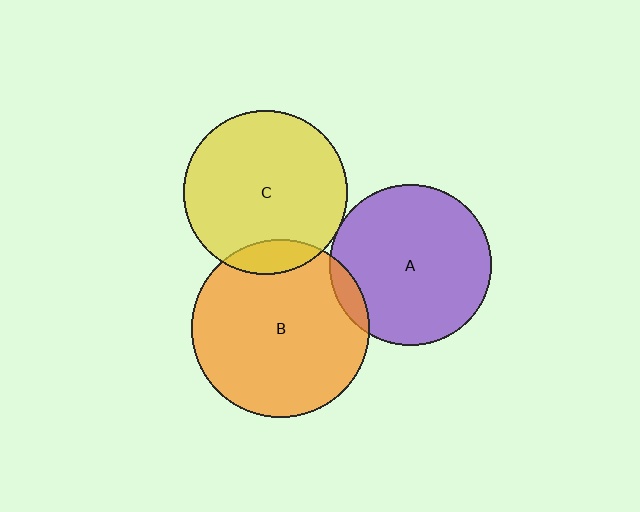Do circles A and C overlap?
Yes.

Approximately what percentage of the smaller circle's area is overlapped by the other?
Approximately 5%.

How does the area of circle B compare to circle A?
Approximately 1.2 times.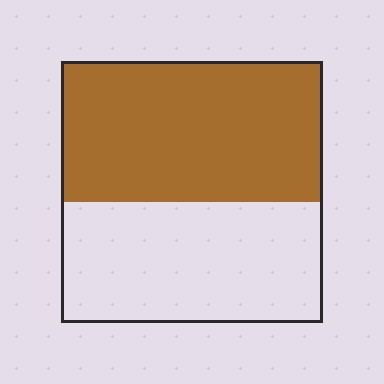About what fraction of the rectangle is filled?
About one half (1/2).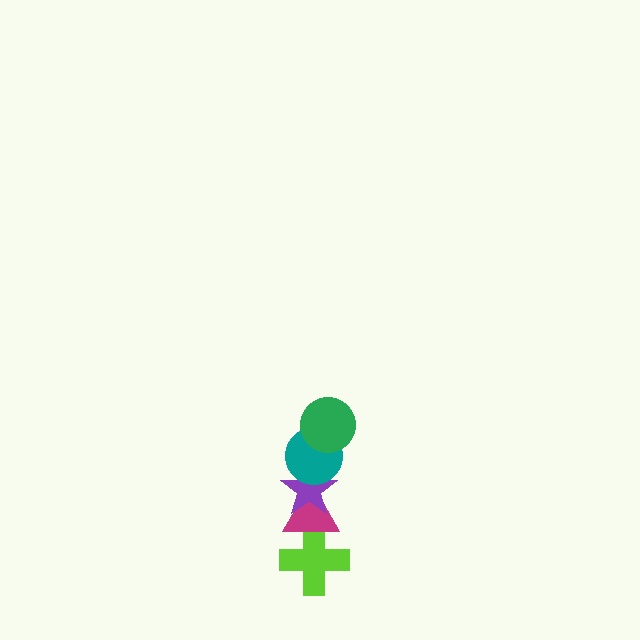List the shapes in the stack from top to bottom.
From top to bottom: the green circle, the teal circle, the purple star, the magenta triangle, the lime cross.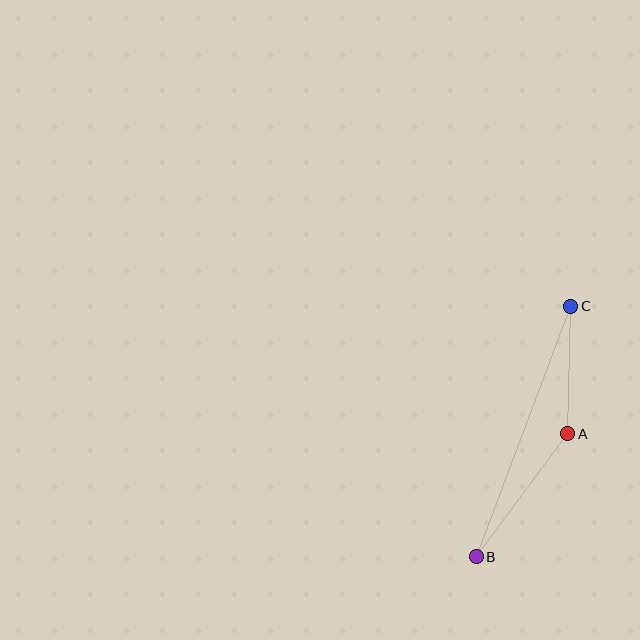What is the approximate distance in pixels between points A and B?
The distance between A and B is approximately 153 pixels.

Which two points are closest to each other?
Points A and C are closest to each other.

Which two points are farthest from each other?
Points B and C are farthest from each other.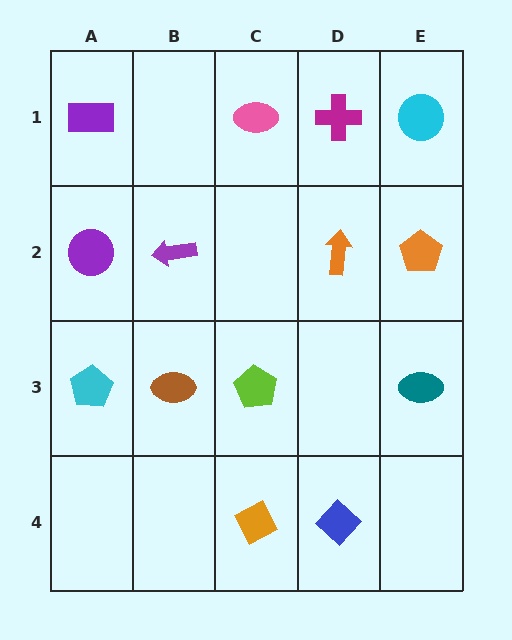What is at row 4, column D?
A blue diamond.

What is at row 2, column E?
An orange pentagon.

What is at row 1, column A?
A purple rectangle.